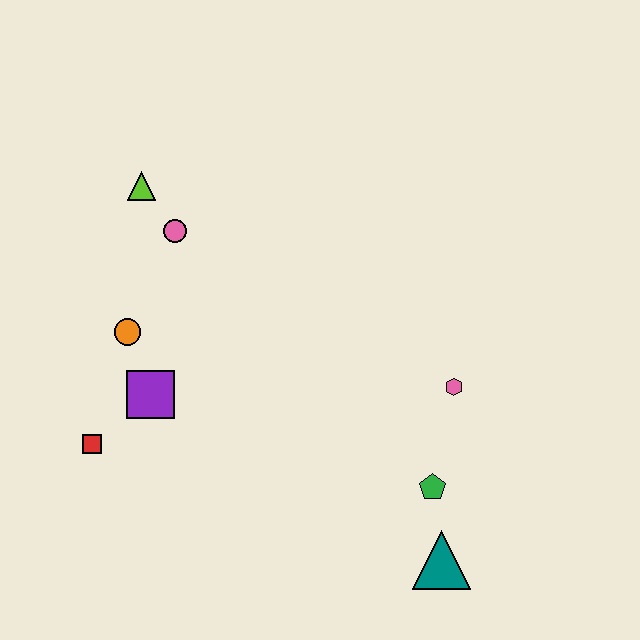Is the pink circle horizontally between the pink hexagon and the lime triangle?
Yes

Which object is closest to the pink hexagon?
The green pentagon is closest to the pink hexagon.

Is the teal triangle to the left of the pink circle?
No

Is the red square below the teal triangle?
No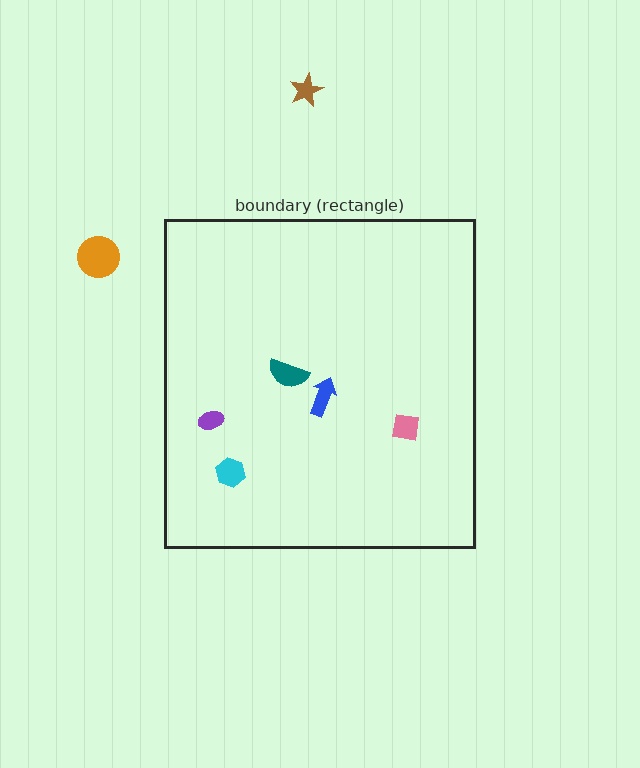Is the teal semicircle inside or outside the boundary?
Inside.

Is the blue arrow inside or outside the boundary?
Inside.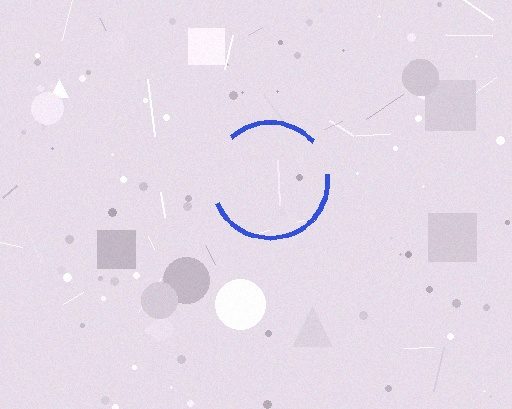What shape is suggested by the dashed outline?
The dashed outline suggests a circle.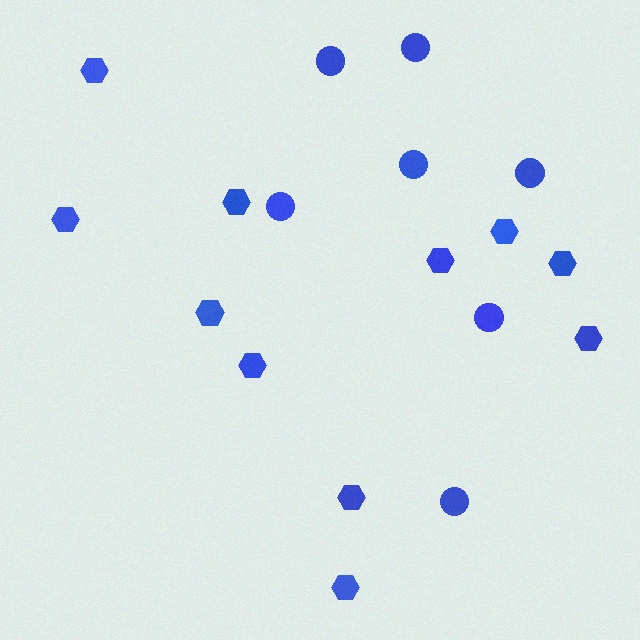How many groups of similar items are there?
There are 2 groups: one group of hexagons (11) and one group of circles (7).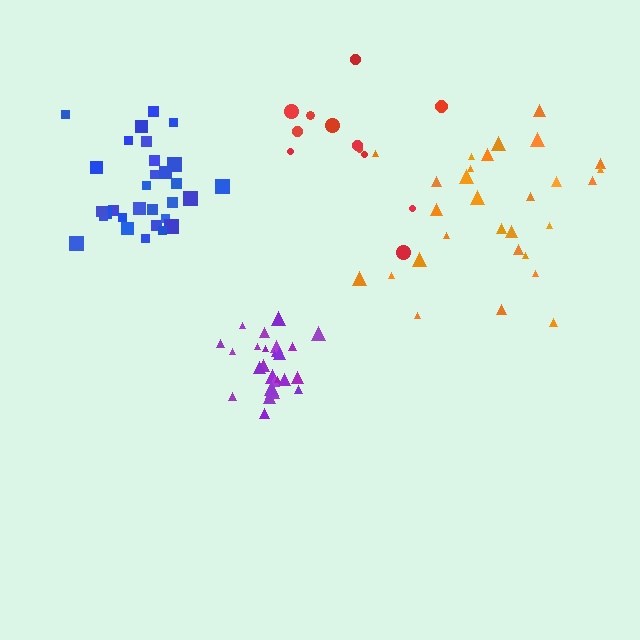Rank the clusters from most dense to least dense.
purple, blue, orange, red.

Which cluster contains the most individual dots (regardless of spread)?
Blue (30).